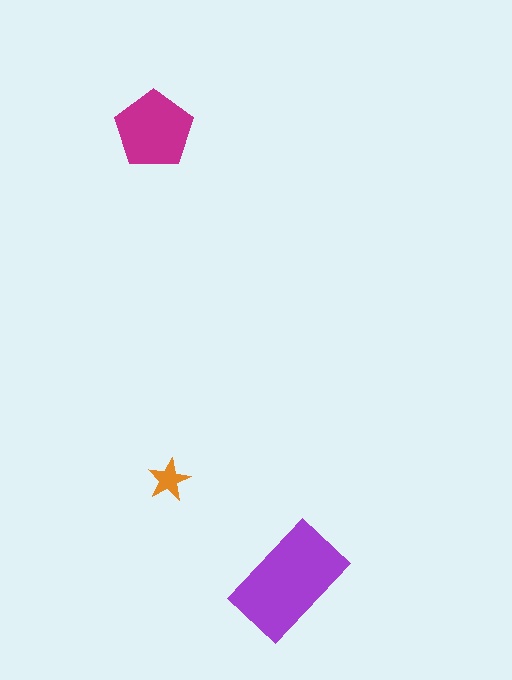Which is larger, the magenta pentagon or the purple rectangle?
The purple rectangle.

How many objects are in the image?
There are 3 objects in the image.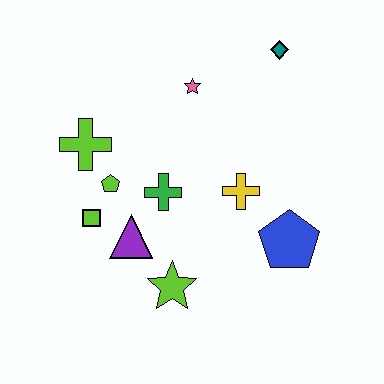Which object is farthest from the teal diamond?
The lime star is farthest from the teal diamond.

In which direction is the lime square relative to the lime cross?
The lime square is below the lime cross.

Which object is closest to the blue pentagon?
The yellow cross is closest to the blue pentagon.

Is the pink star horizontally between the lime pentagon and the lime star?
No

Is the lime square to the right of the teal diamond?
No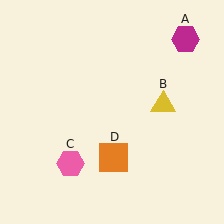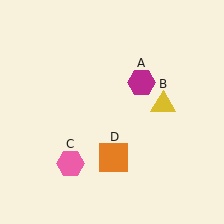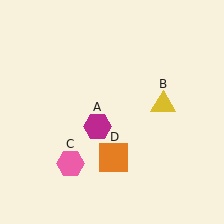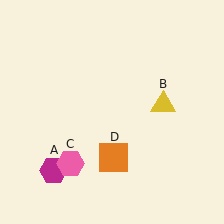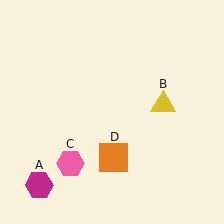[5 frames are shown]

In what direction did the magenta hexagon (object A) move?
The magenta hexagon (object A) moved down and to the left.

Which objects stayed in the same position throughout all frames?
Yellow triangle (object B) and pink hexagon (object C) and orange square (object D) remained stationary.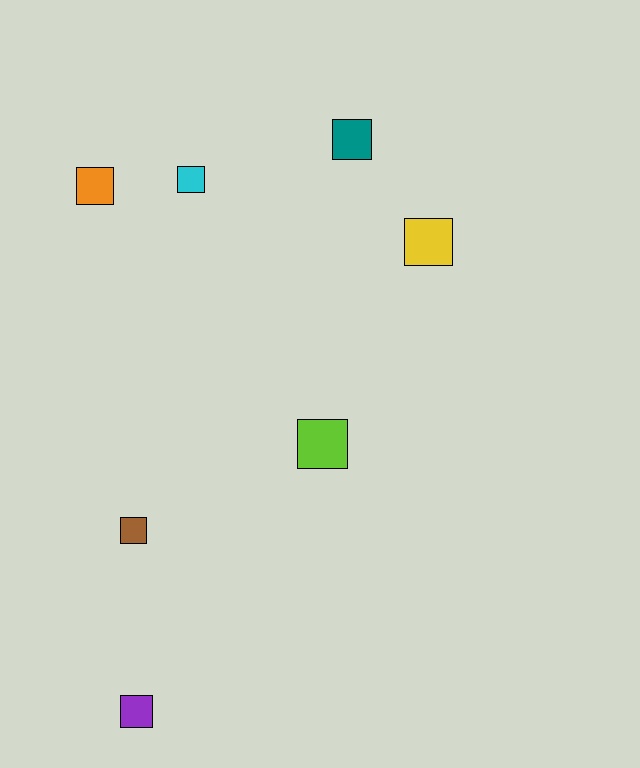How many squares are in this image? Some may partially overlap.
There are 7 squares.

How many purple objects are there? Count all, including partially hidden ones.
There is 1 purple object.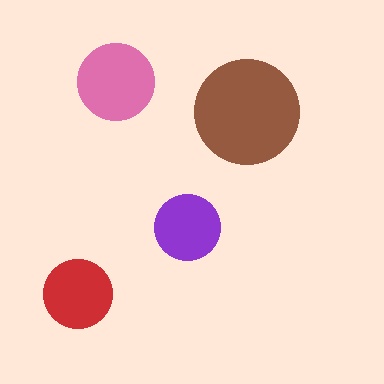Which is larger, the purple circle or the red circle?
The red one.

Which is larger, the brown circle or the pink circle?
The brown one.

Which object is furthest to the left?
The red circle is leftmost.